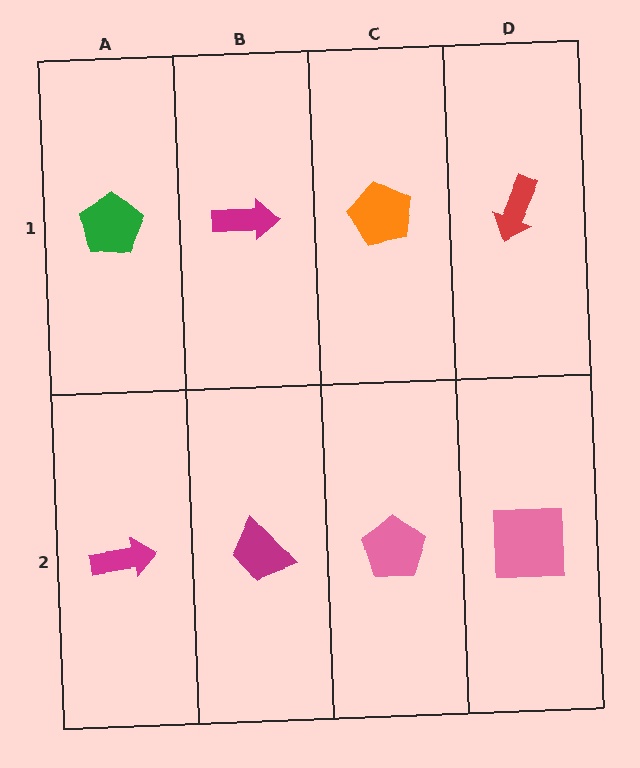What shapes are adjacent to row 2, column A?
A green pentagon (row 1, column A), a magenta trapezoid (row 2, column B).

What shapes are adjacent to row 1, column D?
A pink square (row 2, column D), an orange pentagon (row 1, column C).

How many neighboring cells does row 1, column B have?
3.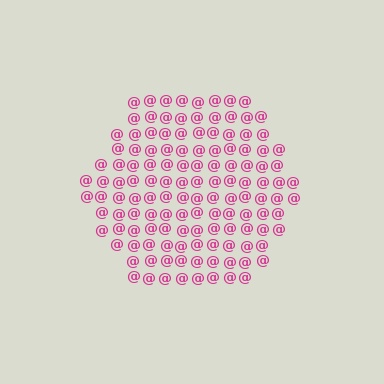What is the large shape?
The large shape is a hexagon.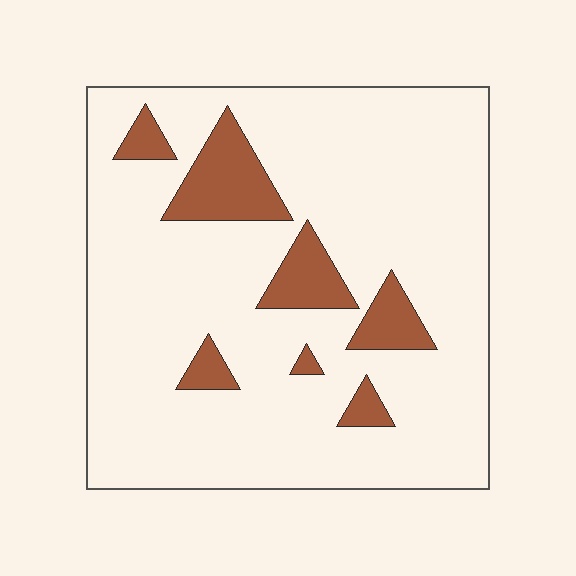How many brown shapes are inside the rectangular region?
7.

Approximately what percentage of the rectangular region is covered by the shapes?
Approximately 15%.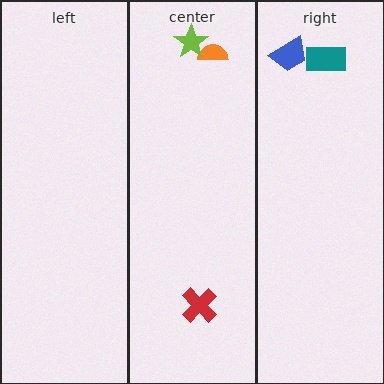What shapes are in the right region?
The teal rectangle, the blue trapezoid.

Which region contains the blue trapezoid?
The right region.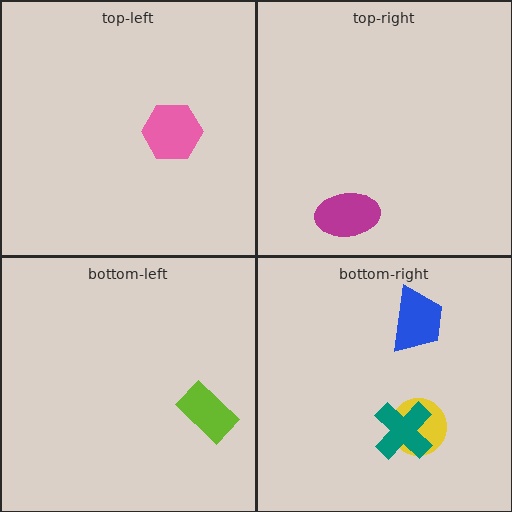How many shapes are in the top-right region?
1.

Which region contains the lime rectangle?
The bottom-left region.